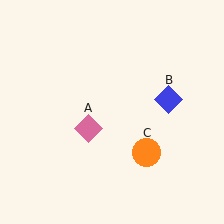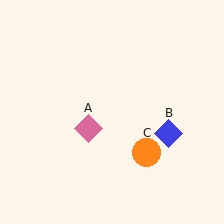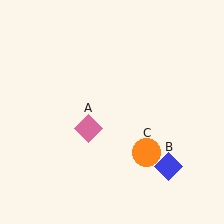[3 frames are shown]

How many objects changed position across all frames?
1 object changed position: blue diamond (object B).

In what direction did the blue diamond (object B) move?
The blue diamond (object B) moved down.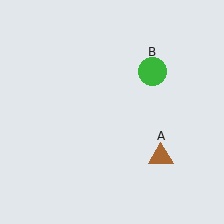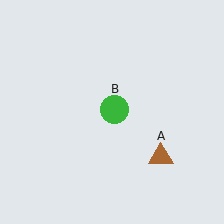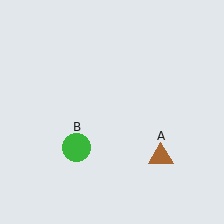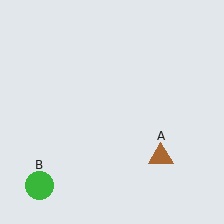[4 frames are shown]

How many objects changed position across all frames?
1 object changed position: green circle (object B).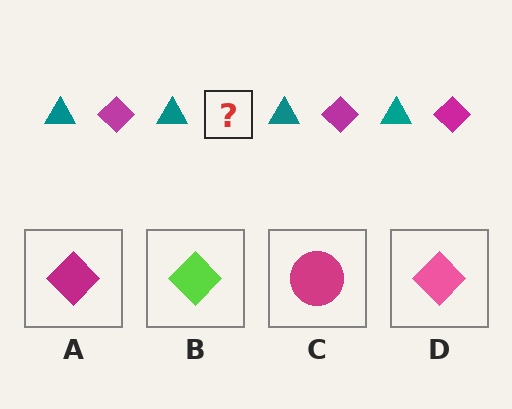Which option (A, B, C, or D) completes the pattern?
A.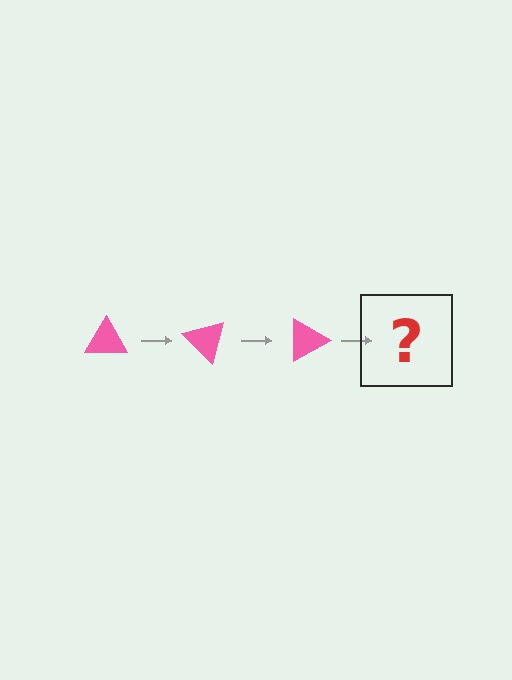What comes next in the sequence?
The next element should be a pink triangle rotated 135 degrees.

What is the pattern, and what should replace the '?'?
The pattern is that the triangle rotates 45 degrees each step. The '?' should be a pink triangle rotated 135 degrees.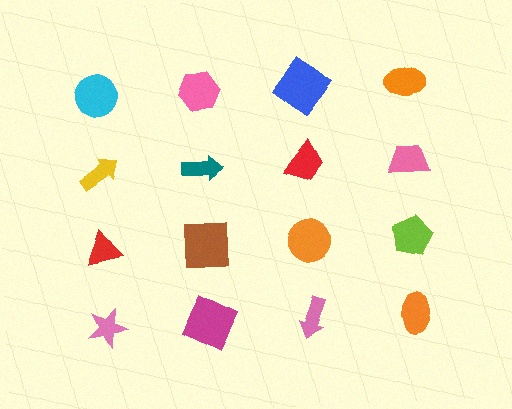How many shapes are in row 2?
4 shapes.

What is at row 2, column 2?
A teal arrow.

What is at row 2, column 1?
A yellow arrow.